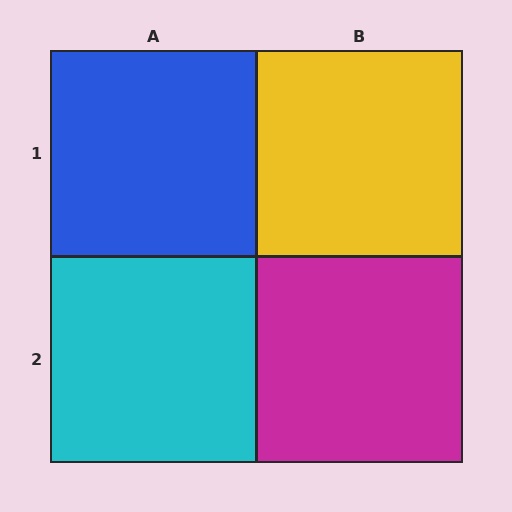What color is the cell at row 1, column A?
Blue.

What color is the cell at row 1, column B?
Yellow.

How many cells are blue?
1 cell is blue.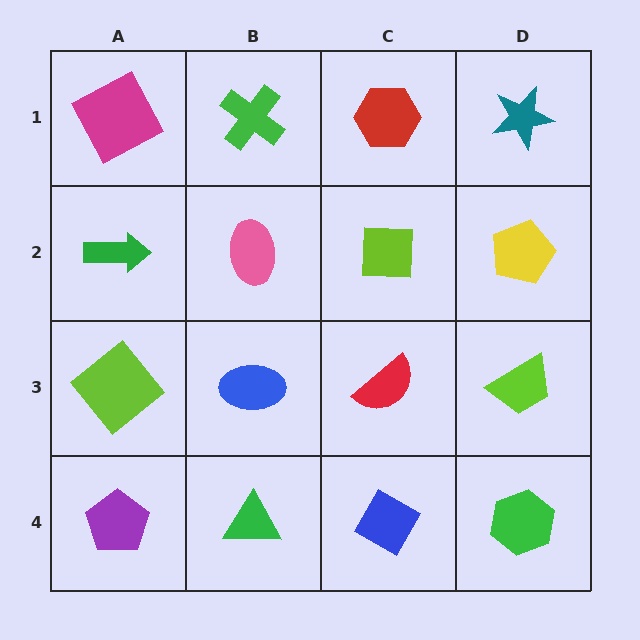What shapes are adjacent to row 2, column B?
A green cross (row 1, column B), a blue ellipse (row 3, column B), a green arrow (row 2, column A), a lime square (row 2, column C).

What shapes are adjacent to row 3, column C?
A lime square (row 2, column C), a blue diamond (row 4, column C), a blue ellipse (row 3, column B), a lime trapezoid (row 3, column D).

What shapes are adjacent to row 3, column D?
A yellow pentagon (row 2, column D), a green hexagon (row 4, column D), a red semicircle (row 3, column C).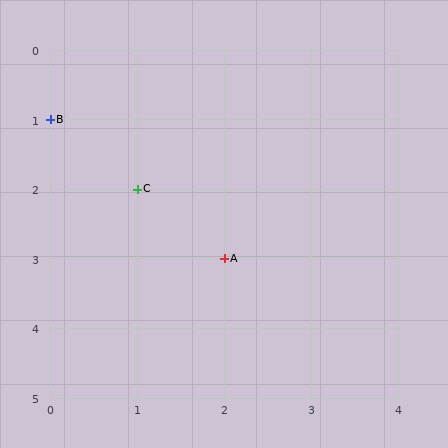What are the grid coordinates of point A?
Point A is at grid coordinates (2, 3).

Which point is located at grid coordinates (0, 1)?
Point B is at (0, 1).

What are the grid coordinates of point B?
Point B is at grid coordinates (0, 1).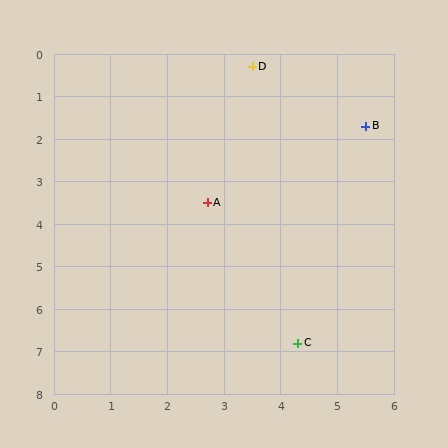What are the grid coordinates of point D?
Point D is at approximately (3.5, 0.3).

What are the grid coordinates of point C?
Point C is at approximately (4.3, 6.8).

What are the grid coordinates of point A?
Point A is at approximately (2.7, 3.5).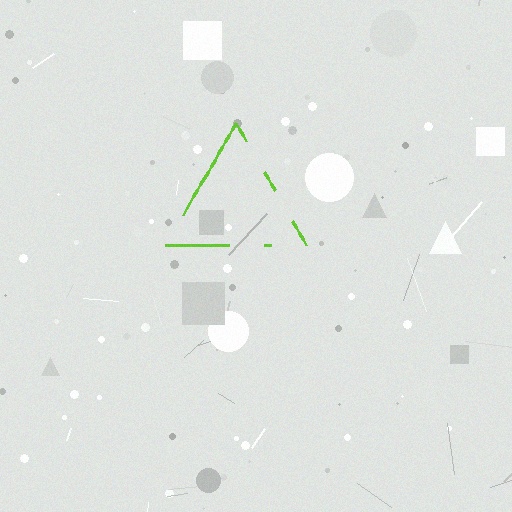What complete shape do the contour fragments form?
The contour fragments form a triangle.